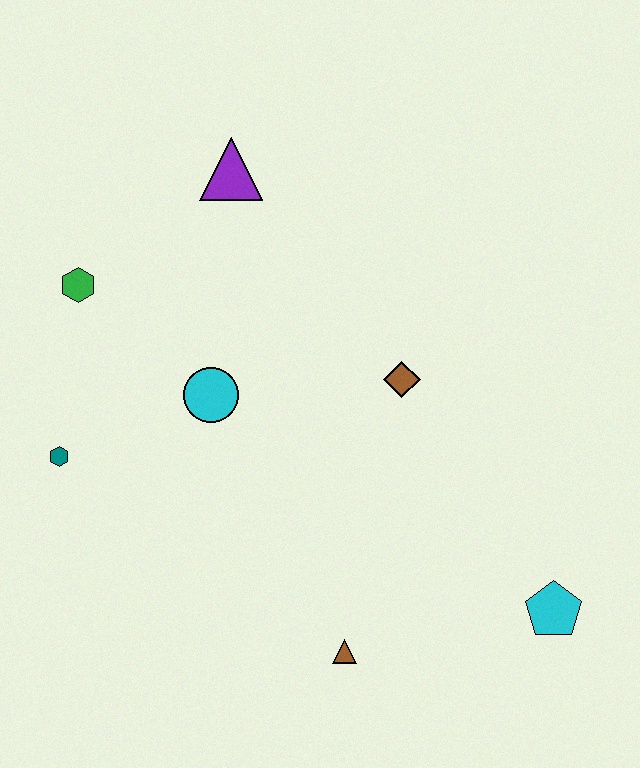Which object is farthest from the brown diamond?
The teal hexagon is farthest from the brown diamond.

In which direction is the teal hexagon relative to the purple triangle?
The teal hexagon is below the purple triangle.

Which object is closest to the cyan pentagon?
The brown triangle is closest to the cyan pentagon.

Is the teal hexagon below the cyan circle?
Yes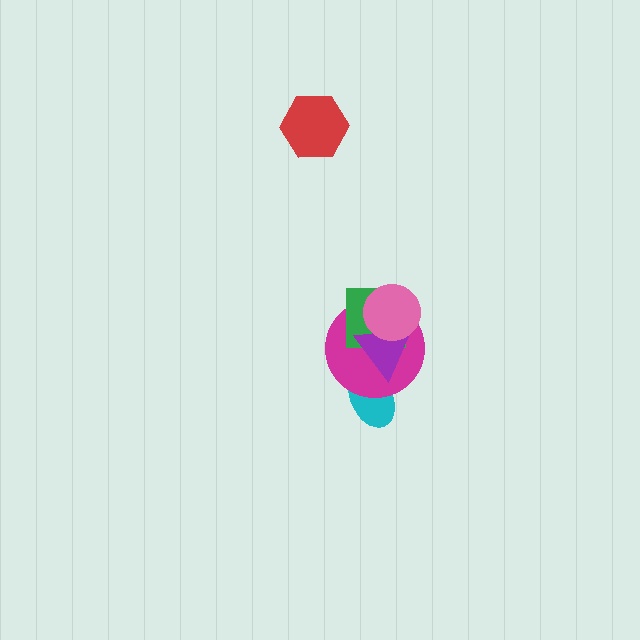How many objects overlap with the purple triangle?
4 objects overlap with the purple triangle.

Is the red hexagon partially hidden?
No, no other shape covers it.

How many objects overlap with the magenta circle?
4 objects overlap with the magenta circle.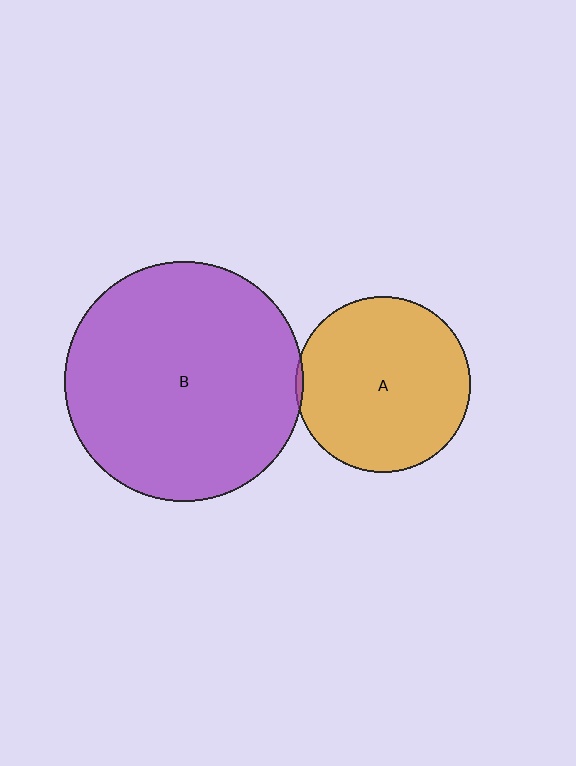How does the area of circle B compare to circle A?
Approximately 1.9 times.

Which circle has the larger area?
Circle B (purple).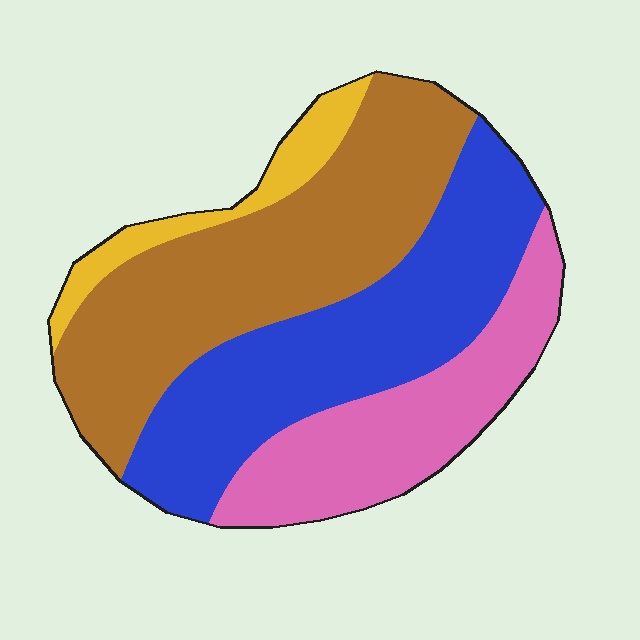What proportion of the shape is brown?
Brown takes up between a quarter and a half of the shape.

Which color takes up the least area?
Yellow, at roughly 10%.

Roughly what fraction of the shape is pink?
Pink covers about 20% of the shape.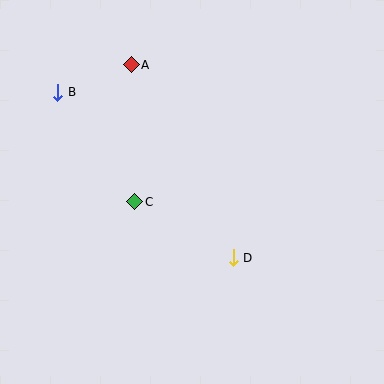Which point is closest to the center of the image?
Point C at (135, 202) is closest to the center.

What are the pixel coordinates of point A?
Point A is at (131, 65).